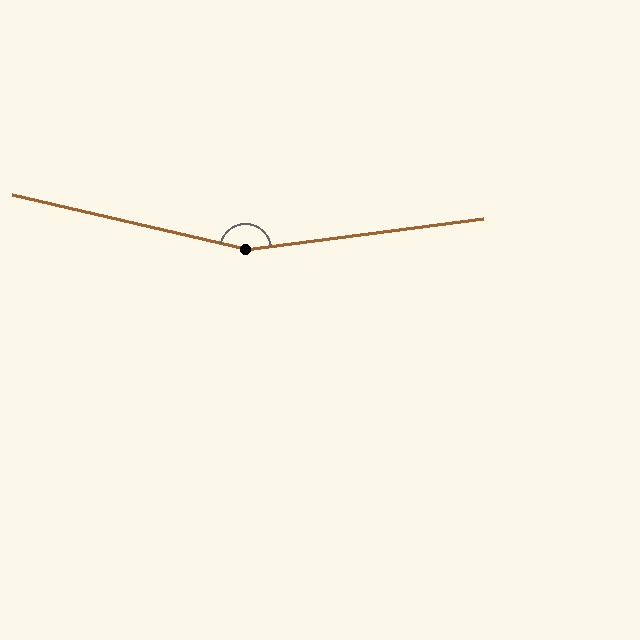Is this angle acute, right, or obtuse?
It is obtuse.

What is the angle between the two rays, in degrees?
Approximately 160 degrees.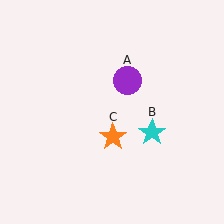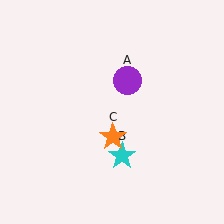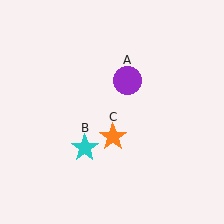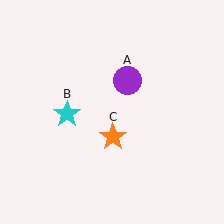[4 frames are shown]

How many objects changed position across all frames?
1 object changed position: cyan star (object B).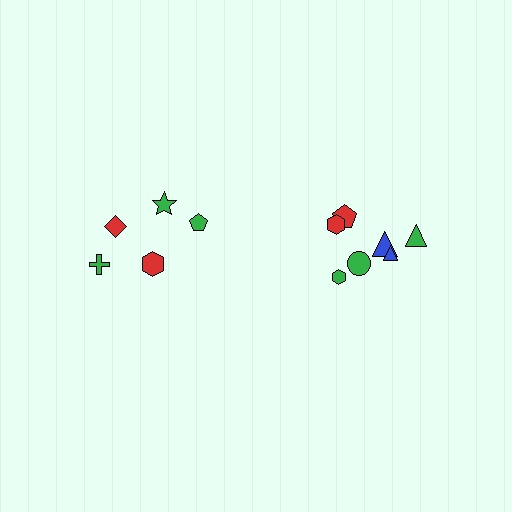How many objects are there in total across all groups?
There are 12 objects.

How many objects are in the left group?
There are 5 objects.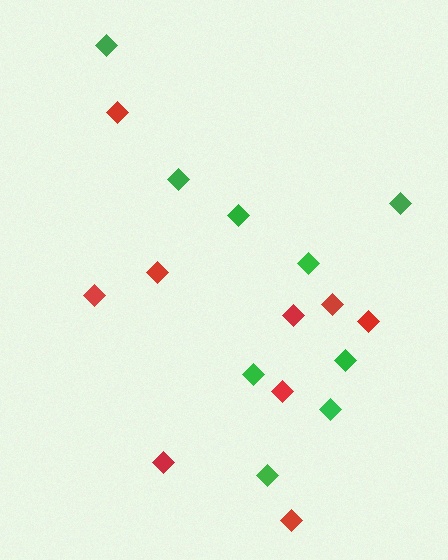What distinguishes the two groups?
There are 2 groups: one group of green diamonds (9) and one group of red diamonds (9).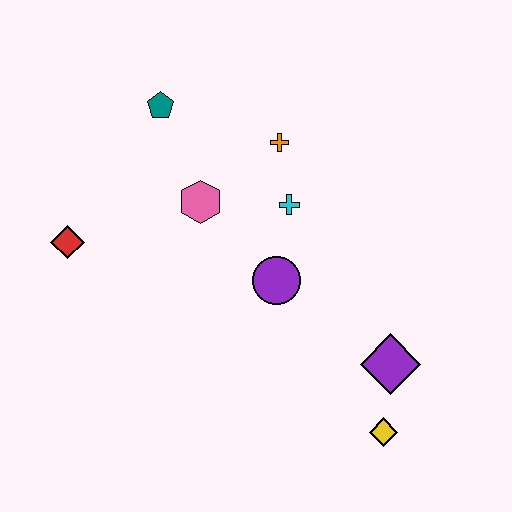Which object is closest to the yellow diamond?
The purple diamond is closest to the yellow diamond.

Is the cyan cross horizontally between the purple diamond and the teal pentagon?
Yes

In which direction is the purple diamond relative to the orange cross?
The purple diamond is below the orange cross.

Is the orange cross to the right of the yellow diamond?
No